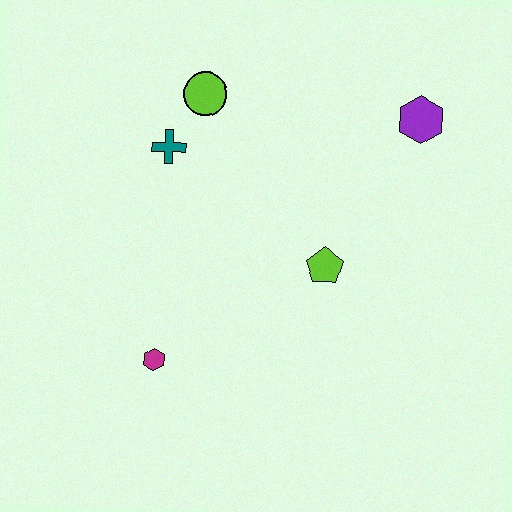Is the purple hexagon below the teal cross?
No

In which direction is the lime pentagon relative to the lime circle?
The lime pentagon is below the lime circle.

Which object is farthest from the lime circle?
The magenta hexagon is farthest from the lime circle.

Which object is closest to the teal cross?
The lime circle is closest to the teal cross.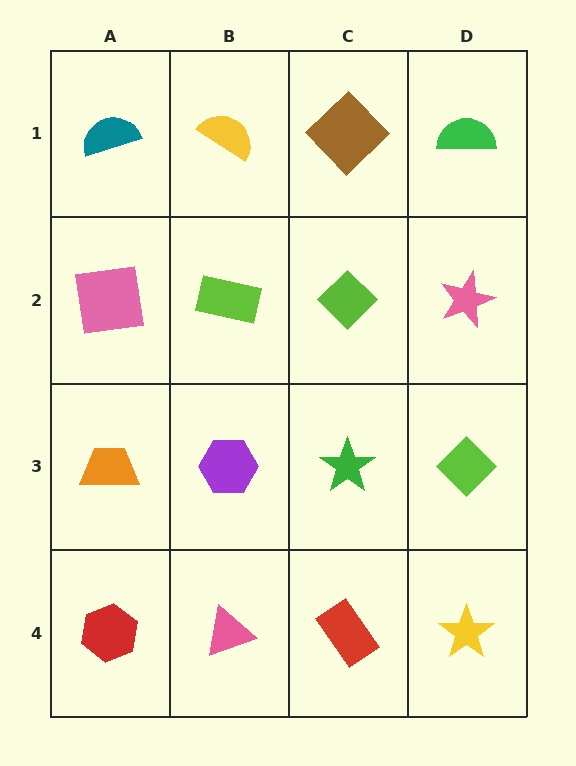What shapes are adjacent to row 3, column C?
A lime diamond (row 2, column C), a red rectangle (row 4, column C), a purple hexagon (row 3, column B), a lime diamond (row 3, column D).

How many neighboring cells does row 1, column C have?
3.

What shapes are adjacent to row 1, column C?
A lime diamond (row 2, column C), a yellow semicircle (row 1, column B), a green semicircle (row 1, column D).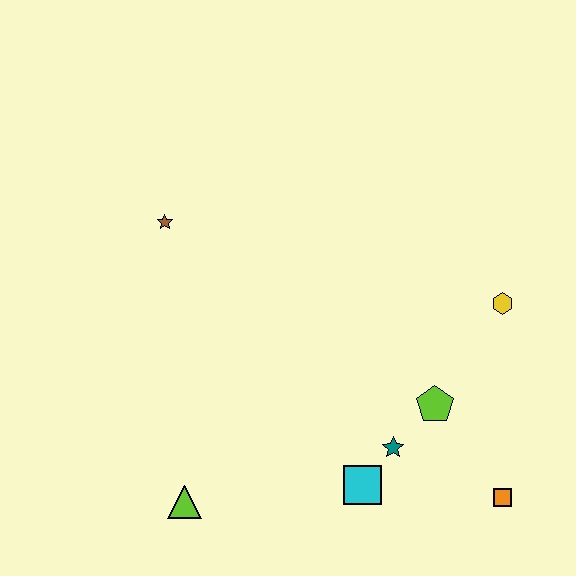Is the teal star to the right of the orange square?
No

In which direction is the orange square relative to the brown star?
The orange square is to the right of the brown star.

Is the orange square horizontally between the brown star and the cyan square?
No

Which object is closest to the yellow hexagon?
The lime pentagon is closest to the yellow hexagon.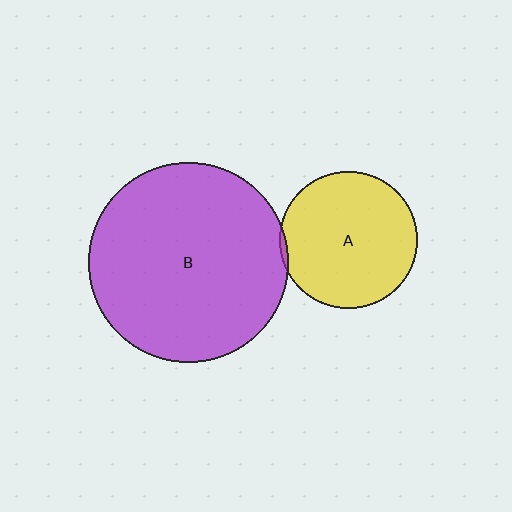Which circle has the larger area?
Circle B (purple).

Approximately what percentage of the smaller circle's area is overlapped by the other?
Approximately 5%.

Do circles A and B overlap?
Yes.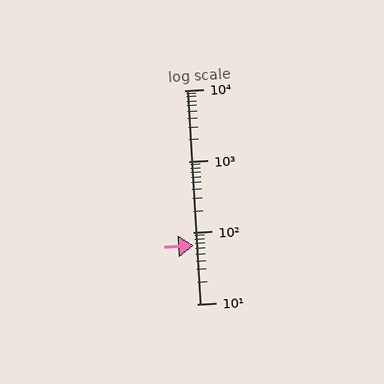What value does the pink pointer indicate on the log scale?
The pointer indicates approximately 67.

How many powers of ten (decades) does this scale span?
The scale spans 3 decades, from 10 to 10000.